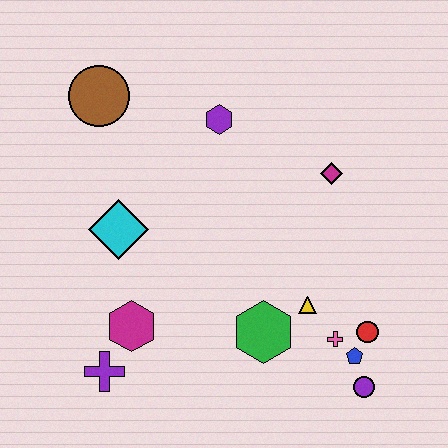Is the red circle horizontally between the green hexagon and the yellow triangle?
No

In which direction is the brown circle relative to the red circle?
The brown circle is to the left of the red circle.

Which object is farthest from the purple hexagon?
The purple circle is farthest from the purple hexagon.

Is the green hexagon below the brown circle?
Yes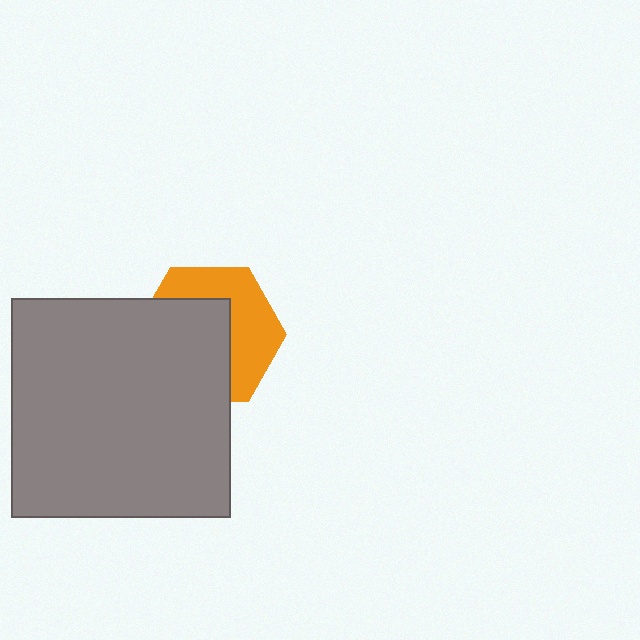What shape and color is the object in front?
The object in front is a gray square.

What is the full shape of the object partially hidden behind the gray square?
The partially hidden object is an orange hexagon.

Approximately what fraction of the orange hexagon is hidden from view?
Roughly 56% of the orange hexagon is hidden behind the gray square.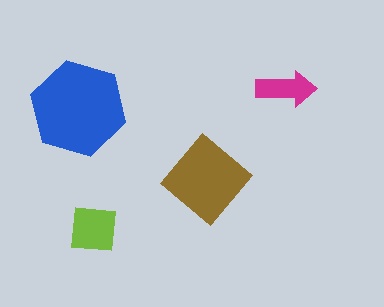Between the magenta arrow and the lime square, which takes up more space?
The lime square.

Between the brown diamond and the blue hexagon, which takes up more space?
The blue hexagon.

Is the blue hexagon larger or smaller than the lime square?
Larger.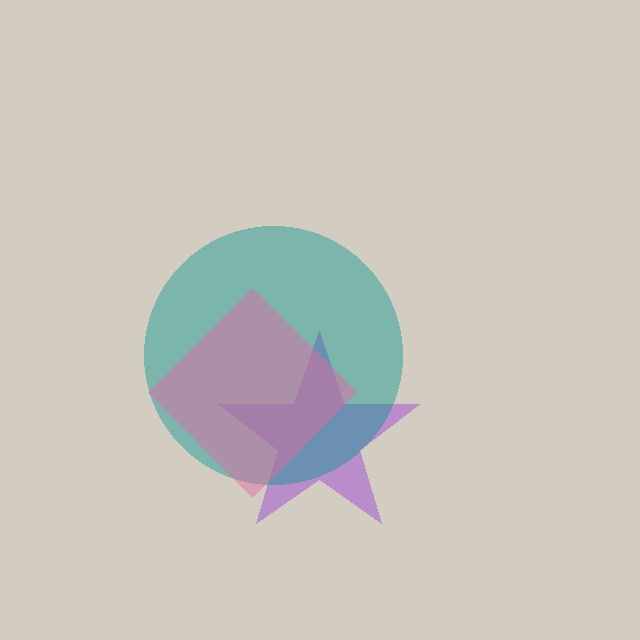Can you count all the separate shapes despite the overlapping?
Yes, there are 3 separate shapes.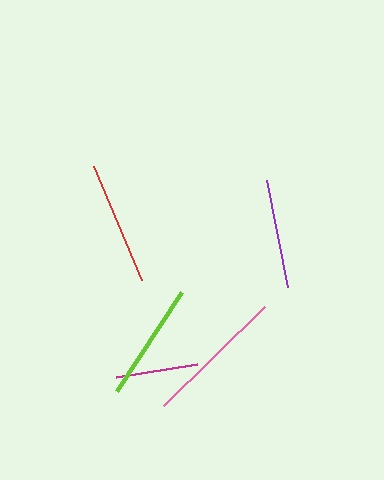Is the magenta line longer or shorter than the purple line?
The purple line is longer than the magenta line.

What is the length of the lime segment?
The lime segment is approximately 118 pixels long.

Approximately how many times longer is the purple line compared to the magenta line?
The purple line is approximately 1.3 times the length of the magenta line.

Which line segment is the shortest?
The magenta line is the shortest at approximately 82 pixels.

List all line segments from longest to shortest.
From longest to shortest: pink, red, lime, purple, magenta.